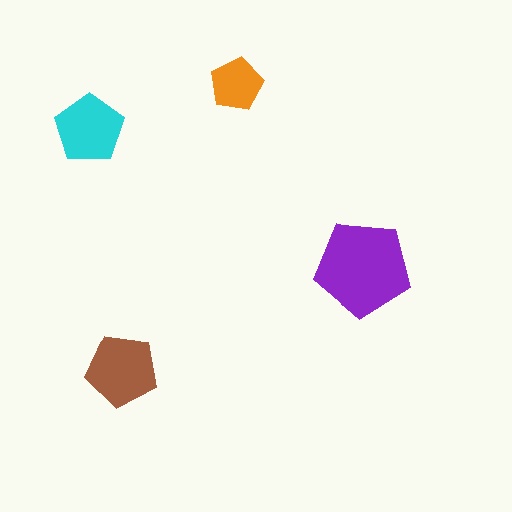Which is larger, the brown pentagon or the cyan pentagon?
The brown one.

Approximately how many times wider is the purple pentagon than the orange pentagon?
About 2 times wider.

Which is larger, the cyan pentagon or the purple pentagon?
The purple one.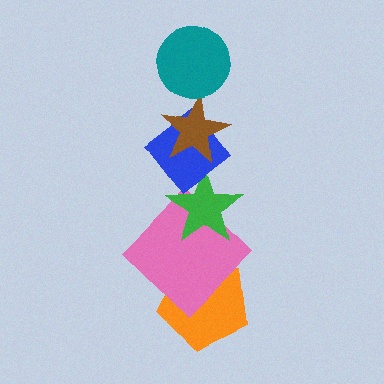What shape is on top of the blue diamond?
The brown star is on top of the blue diamond.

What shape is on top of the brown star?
The teal circle is on top of the brown star.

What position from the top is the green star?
The green star is 4th from the top.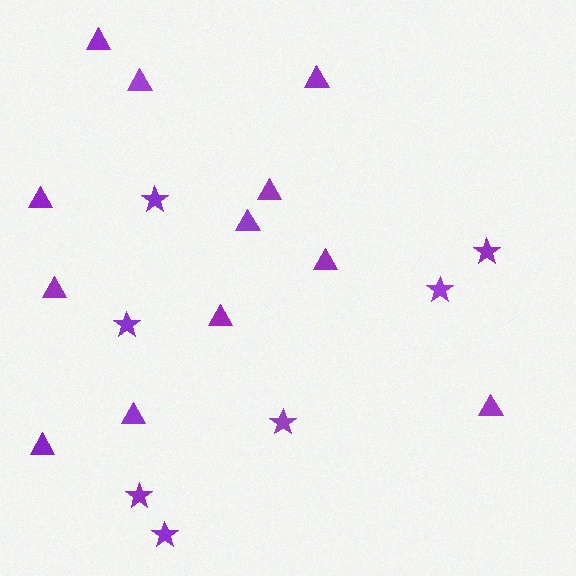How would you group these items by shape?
There are 2 groups: one group of triangles (12) and one group of stars (7).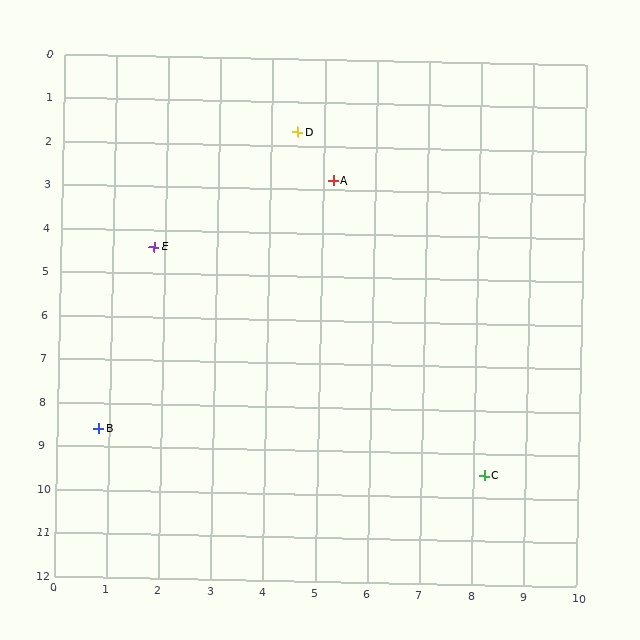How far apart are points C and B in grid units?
Points C and B are about 7.5 grid units apart.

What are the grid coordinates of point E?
Point E is at approximately (1.8, 4.4).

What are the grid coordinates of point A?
Point A is at approximately (5.2, 2.8).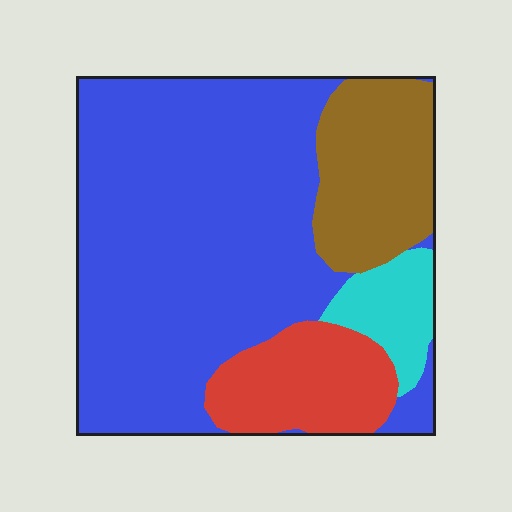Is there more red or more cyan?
Red.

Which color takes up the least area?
Cyan, at roughly 5%.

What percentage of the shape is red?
Red covers about 15% of the shape.